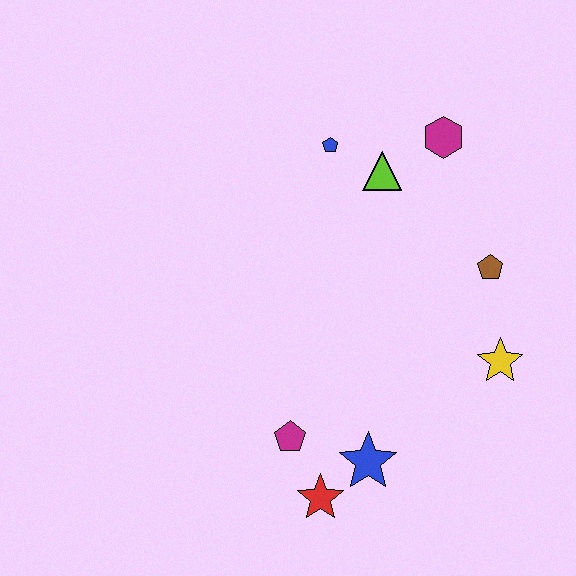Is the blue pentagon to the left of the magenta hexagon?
Yes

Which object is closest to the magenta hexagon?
The lime triangle is closest to the magenta hexagon.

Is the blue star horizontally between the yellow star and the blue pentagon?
Yes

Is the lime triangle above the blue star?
Yes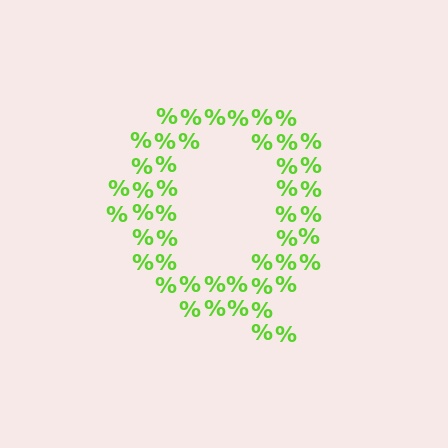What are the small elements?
The small elements are percent signs.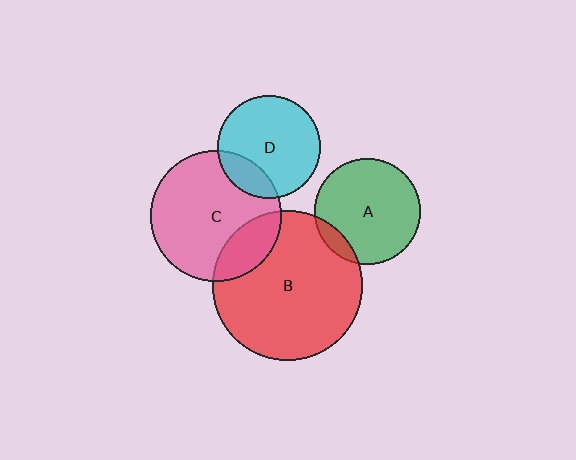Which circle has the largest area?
Circle B (red).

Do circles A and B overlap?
Yes.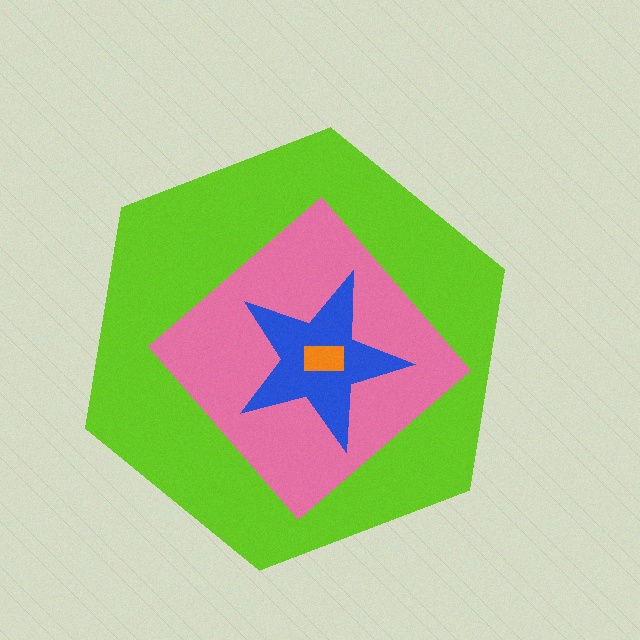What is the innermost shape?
The orange rectangle.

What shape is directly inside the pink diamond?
The blue star.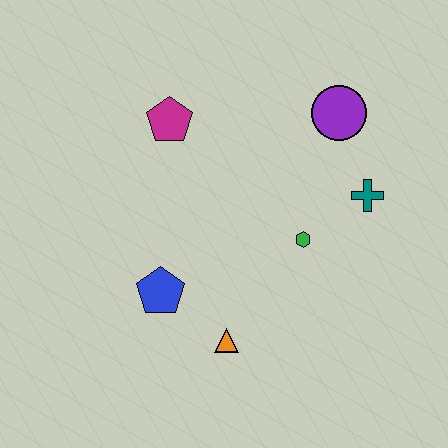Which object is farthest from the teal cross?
The blue pentagon is farthest from the teal cross.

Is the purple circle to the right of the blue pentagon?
Yes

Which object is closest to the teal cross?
The green hexagon is closest to the teal cross.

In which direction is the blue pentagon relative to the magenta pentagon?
The blue pentagon is below the magenta pentagon.